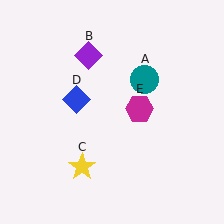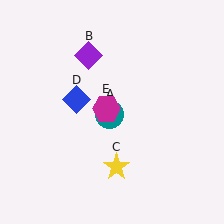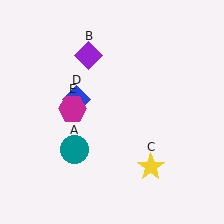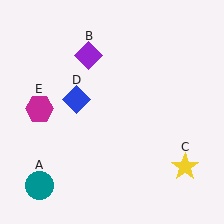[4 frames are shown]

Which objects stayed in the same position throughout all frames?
Purple diamond (object B) and blue diamond (object D) remained stationary.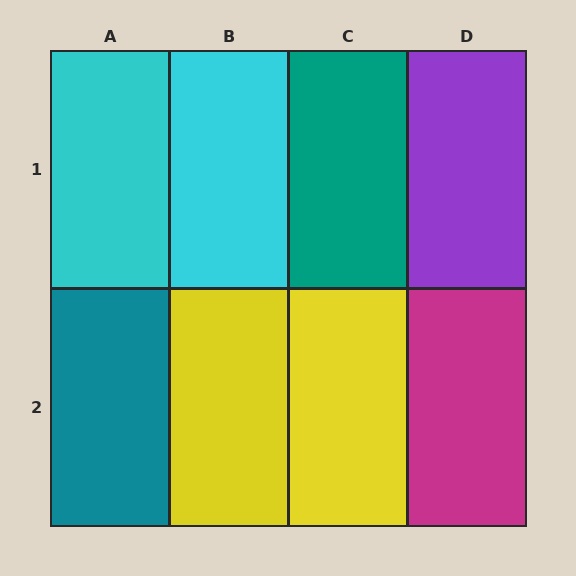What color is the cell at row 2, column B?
Yellow.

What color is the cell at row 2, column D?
Magenta.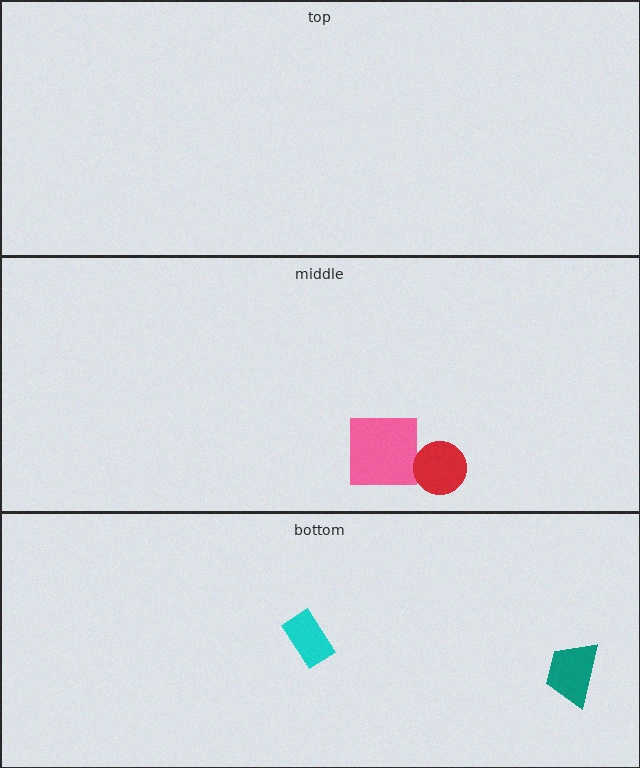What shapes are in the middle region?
The pink square, the red circle.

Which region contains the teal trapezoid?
The bottom region.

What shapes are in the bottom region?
The teal trapezoid, the cyan rectangle.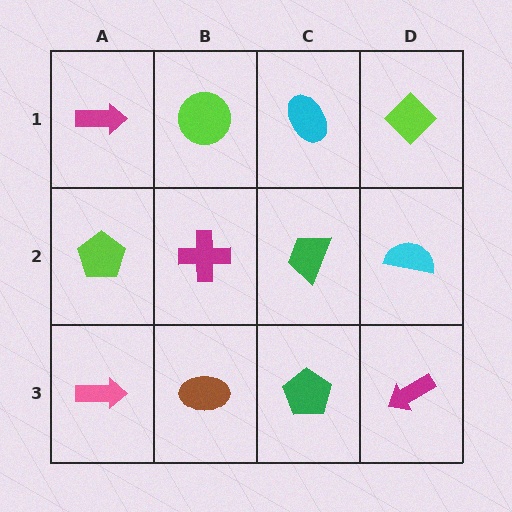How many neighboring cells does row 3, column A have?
2.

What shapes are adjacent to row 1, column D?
A cyan semicircle (row 2, column D), a cyan ellipse (row 1, column C).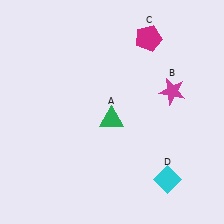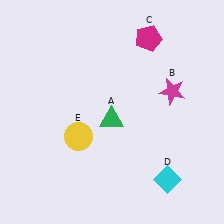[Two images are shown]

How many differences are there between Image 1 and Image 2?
There is 1 difference between the two images.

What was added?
A yellow circle (E) was added in Image 2.